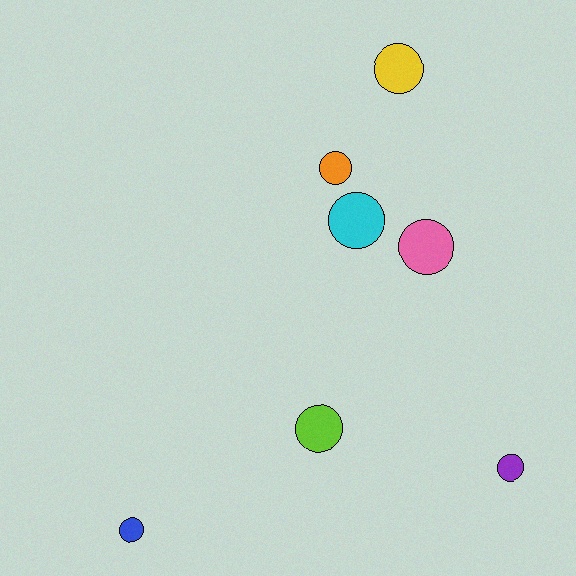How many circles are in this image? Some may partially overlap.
There are 7 circles.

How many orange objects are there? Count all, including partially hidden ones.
There is 1 orange object.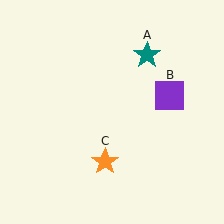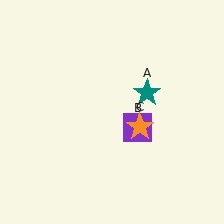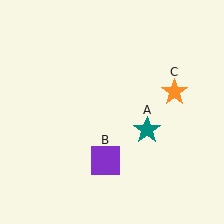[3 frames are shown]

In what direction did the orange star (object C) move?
The orange star (object C) moved up and to the right.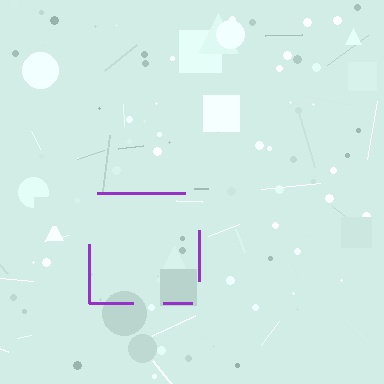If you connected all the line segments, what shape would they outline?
They would outline a square.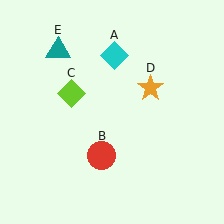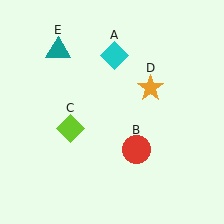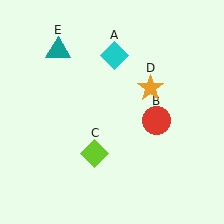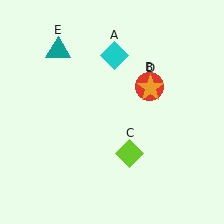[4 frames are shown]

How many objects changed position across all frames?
2 objects changed position: red circle (object B), lime diamond (object C).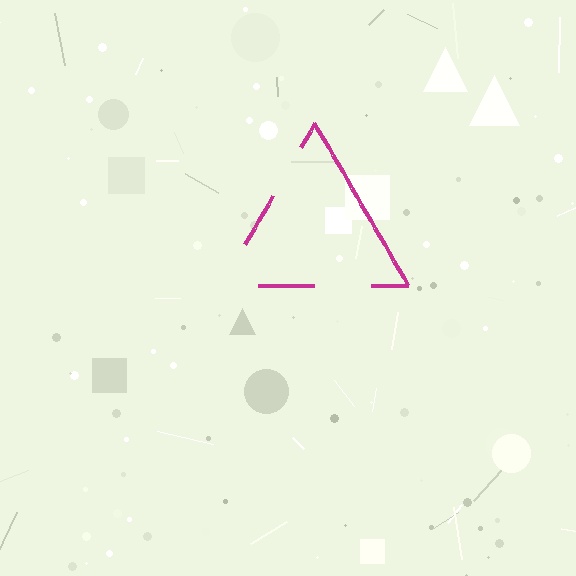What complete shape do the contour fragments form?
The contour fragments form a triangle.